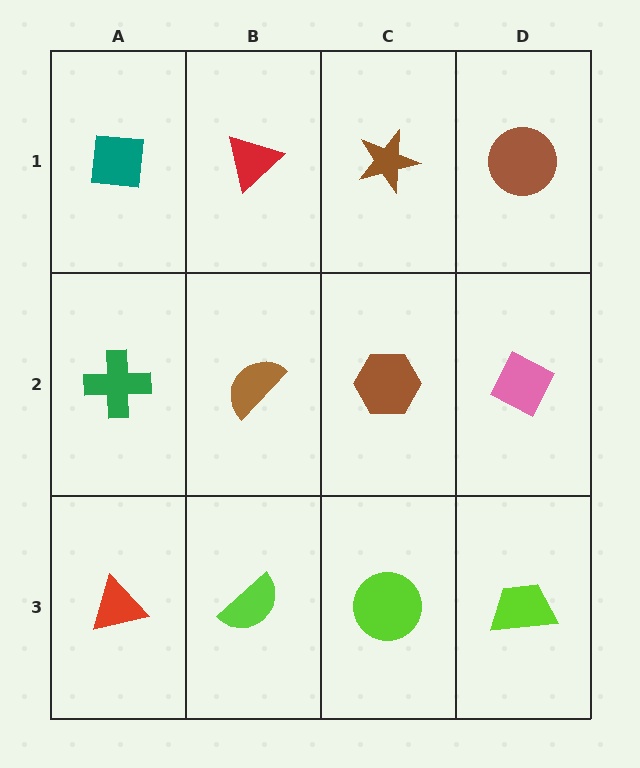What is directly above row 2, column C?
A brown star.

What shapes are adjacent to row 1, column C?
A brown hexagon (row 2, column C), a red triangle (row 1, column B), a brown circle (row 1, column D).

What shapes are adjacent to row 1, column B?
A brown semicircle (row 2, column B), a teal square (row 1, column A), a brown star (row 1, column C).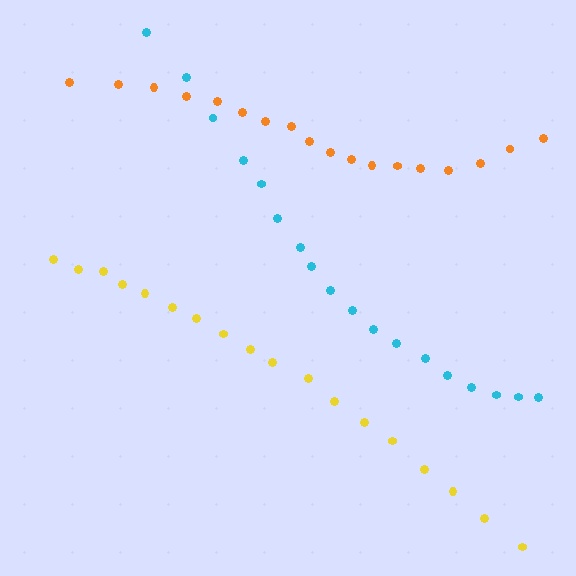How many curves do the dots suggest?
There are 3 distinct paths.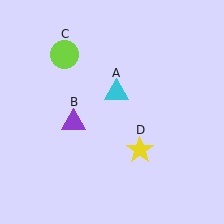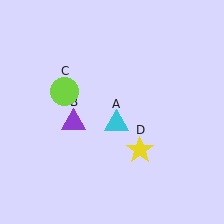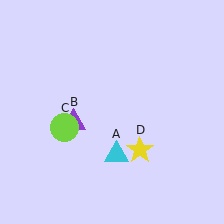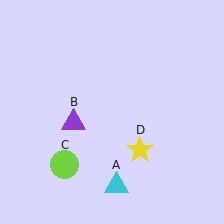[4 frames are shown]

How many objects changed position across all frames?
2 objects changed position: cyan triangle (object A), lime circle (object C).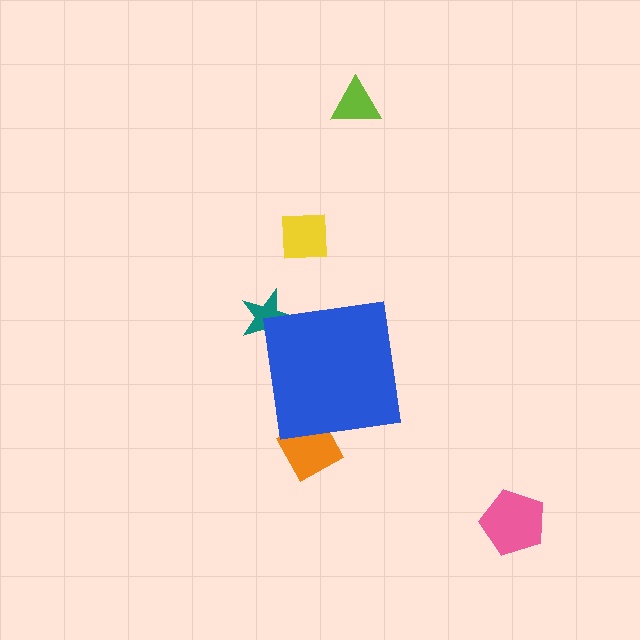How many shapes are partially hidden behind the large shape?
2 shapes are partially hidden.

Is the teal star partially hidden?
Yes, the teal star is partially hidden behind the blue square.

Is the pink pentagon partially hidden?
No, the pink pentagon is fully visible.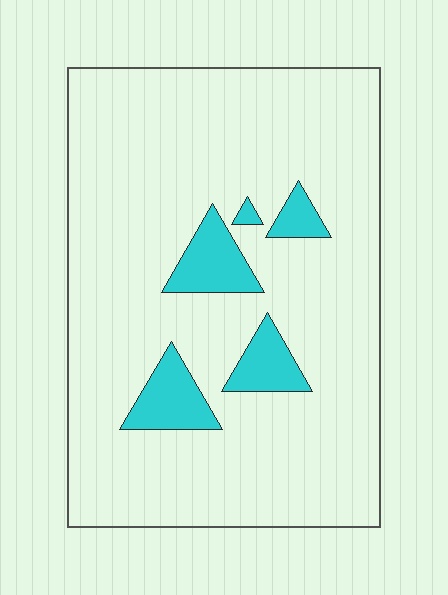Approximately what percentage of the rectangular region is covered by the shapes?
Approximately 10%.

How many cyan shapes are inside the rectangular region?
5.